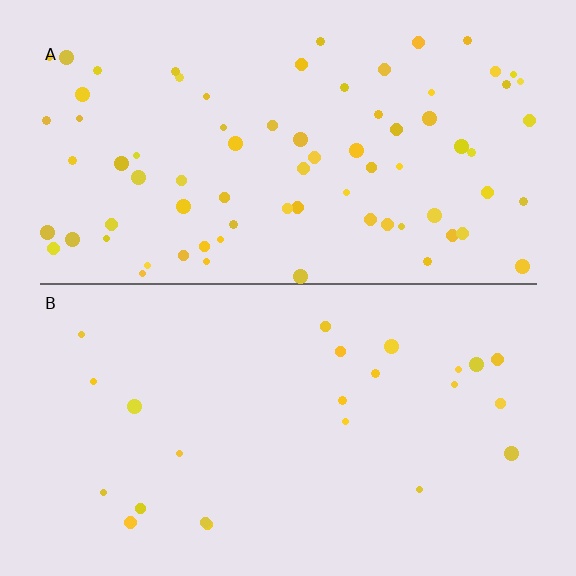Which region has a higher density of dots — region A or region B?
A (the top).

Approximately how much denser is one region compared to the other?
Approximately 3.2× — region A over region B.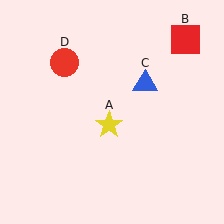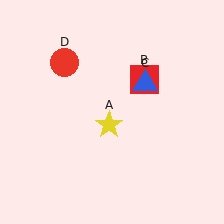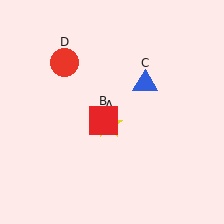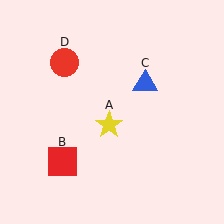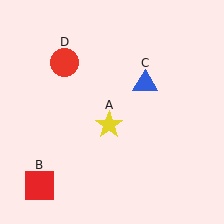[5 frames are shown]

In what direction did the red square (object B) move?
The red square (object B) moved down and to the left.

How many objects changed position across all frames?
1 object changed position: red square (object B).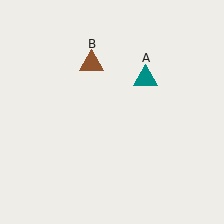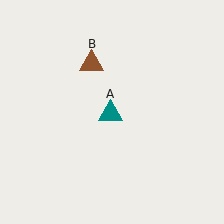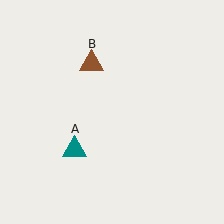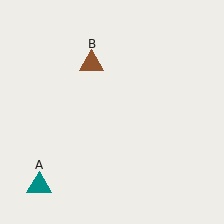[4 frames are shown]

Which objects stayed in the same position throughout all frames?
Brown triangle (object B) remained stationary.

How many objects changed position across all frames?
1 object changed position: teal triangle (object A).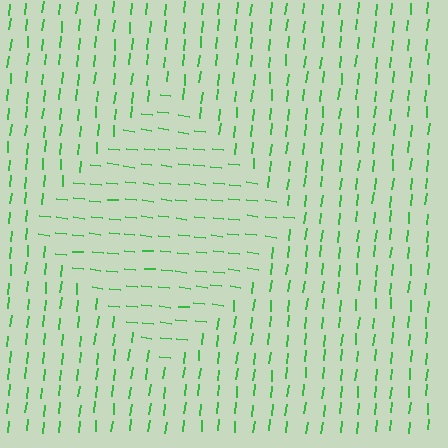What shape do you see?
I see a diamond.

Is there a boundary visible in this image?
Yes, there is a texture boundary formed by a change in line orientation.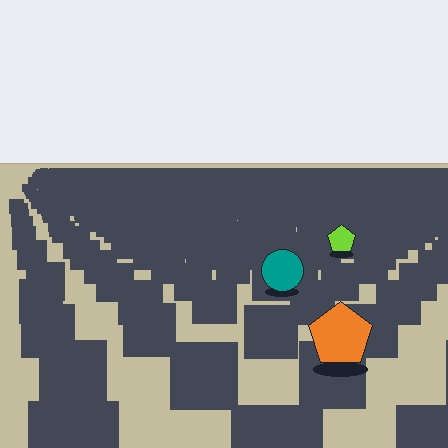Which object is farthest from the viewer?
The lime pentagon is farthest from the viewer. It appears smaller and the ground texture around it is denser.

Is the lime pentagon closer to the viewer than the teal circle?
No. The teal circle is closer — you can tell from the texture gradient: the ground texture is coarser near it.